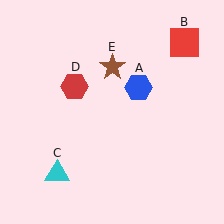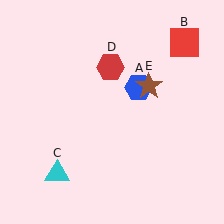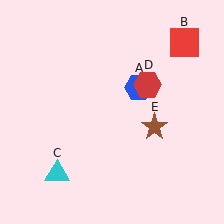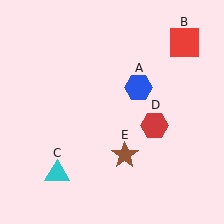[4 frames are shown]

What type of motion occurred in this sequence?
The red hexagon (object D), brown star (object E) rotated clockwise around the center of the scene.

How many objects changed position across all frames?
2 objects changed position: red hexagon (object D), brown star (object E).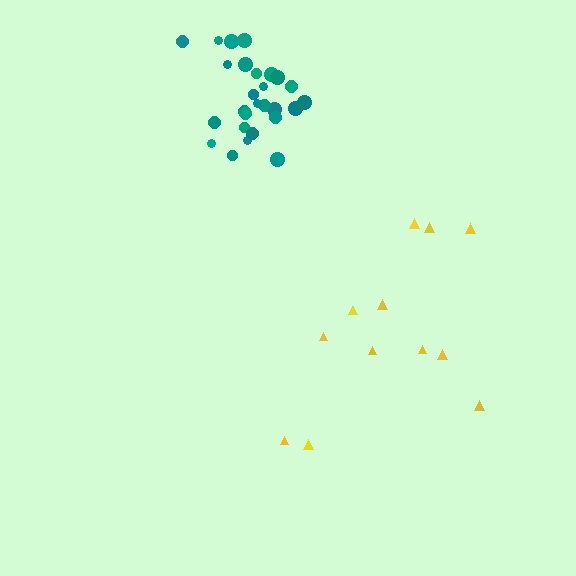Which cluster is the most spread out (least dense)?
Yellow.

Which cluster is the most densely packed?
Teal.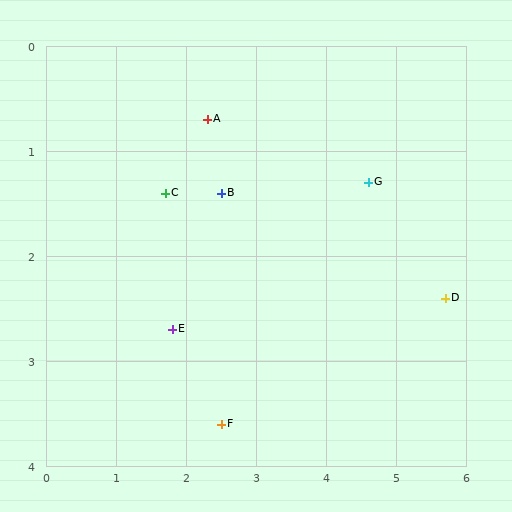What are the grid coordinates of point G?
Point G is at approximately (4.6, 1.3).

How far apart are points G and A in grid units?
Points G and A are about 2.4 grid units apart.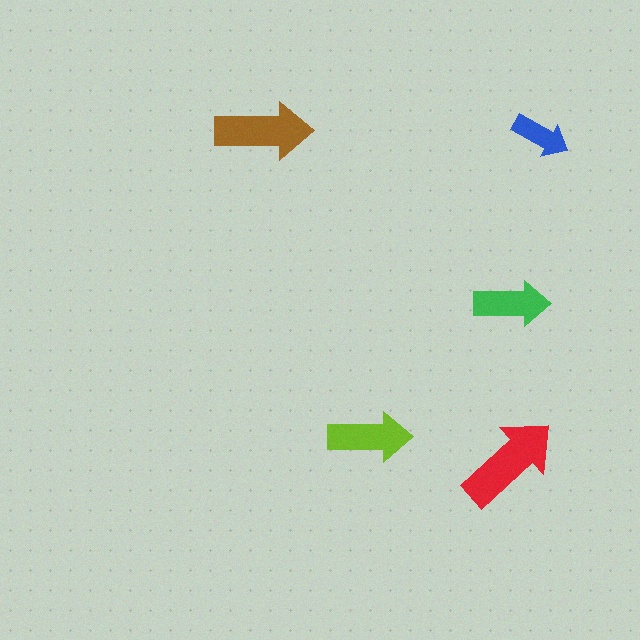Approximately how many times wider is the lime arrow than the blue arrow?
About 1.5 times wider.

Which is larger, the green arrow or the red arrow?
The red one.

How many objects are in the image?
There are 5 objects in the image.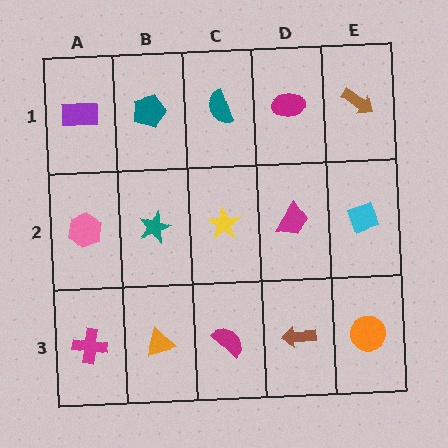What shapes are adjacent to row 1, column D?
A magenta trapezoid (row 2, column D), a teal semicircle (row 1, column C), a brown arrow (row 1, column E).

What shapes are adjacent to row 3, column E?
A cyan diamond (row 2, column E), a brown arrow (row 3, column D).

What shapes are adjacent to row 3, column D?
A magenta trapezoid (row 2, column D), a magenta semicircle (row 3, column C), an orange circle (row 3, column E).